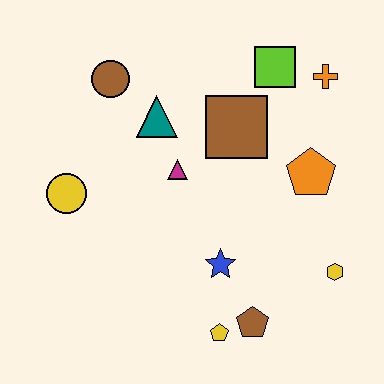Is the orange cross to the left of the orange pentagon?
No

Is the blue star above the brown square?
No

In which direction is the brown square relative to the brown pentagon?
The brown square is above the brown pentagon.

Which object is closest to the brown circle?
The teal triangle is closest to the brown circle.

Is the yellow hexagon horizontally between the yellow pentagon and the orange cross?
No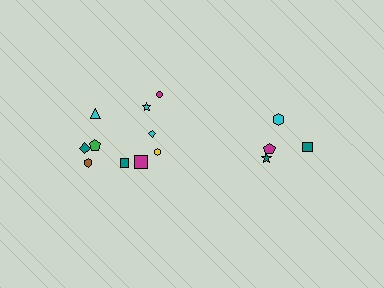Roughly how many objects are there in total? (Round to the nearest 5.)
Roughly 15 objects in total.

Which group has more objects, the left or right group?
The left group.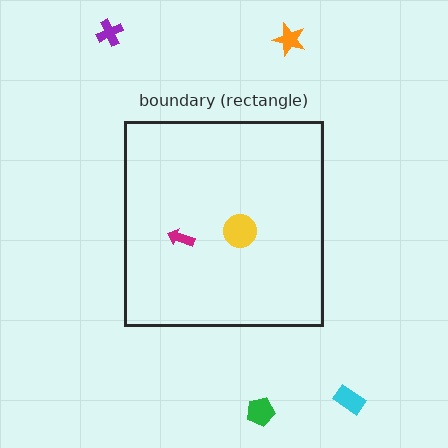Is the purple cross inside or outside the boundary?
Outside.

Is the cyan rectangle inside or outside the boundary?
Outside.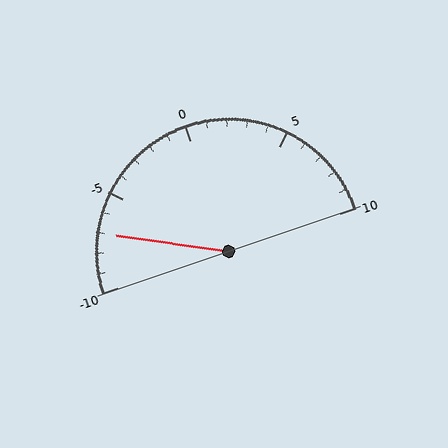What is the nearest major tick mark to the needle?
The nearest major tick mark is -5.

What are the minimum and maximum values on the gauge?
The gauge ranges from -10 to 10.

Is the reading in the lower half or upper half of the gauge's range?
The reading is in the lower half of the range (-10 to 10).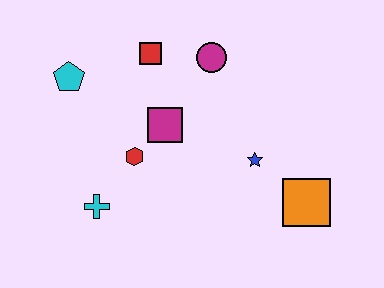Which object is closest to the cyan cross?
The red hexagon is closest to the cyan cross.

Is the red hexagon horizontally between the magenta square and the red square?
No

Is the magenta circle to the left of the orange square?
Yes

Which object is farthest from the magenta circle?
The cyan cross is farthest from the magenta circle.